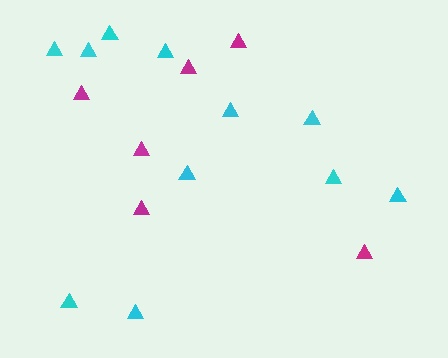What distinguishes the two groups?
There are 2 groups: one group of magenta triangles (6) and one group of cyan triangles (11).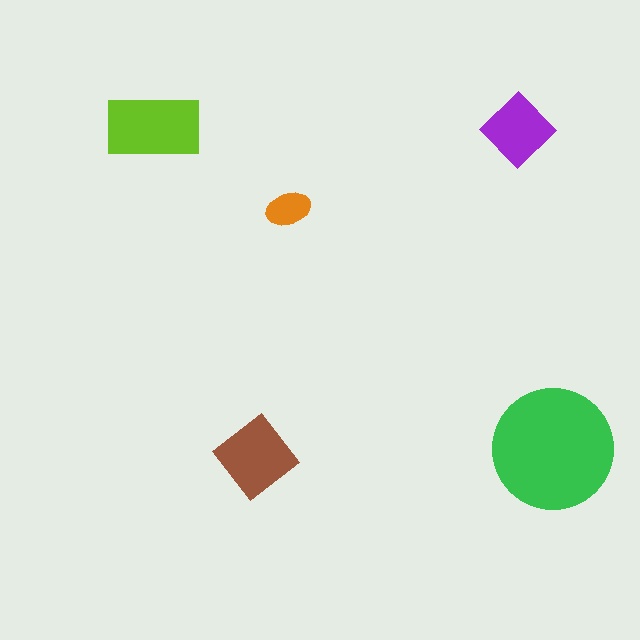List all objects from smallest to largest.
The orange ellipse, the purple diamond, the brown diamond, the lime rectangle, the green circle.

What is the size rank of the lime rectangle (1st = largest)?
2nd.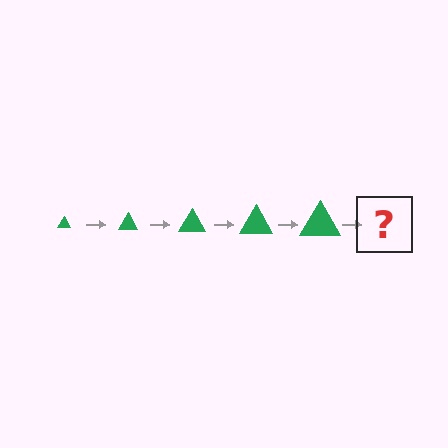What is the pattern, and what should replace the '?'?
The pattern is that the triangle gets progressively larger each step. The '?' should be a green triangle, larger than the previous one.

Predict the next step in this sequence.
The next step is a green triangle, larger than the previous one.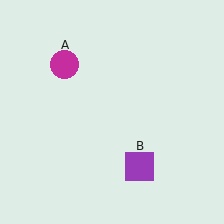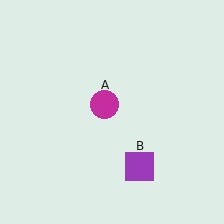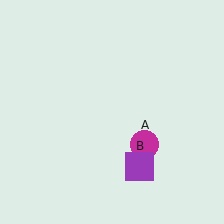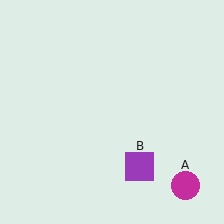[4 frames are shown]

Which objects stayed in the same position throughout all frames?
Purple square (object B) remained stationary.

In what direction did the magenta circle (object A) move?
The magenta circle (object A) moved down and to the right.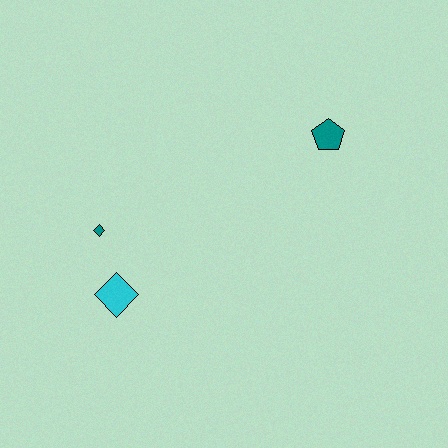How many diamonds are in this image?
There are 2 diamonds.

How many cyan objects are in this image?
There is 1 cyan object.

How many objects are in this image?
There are 3 objects.